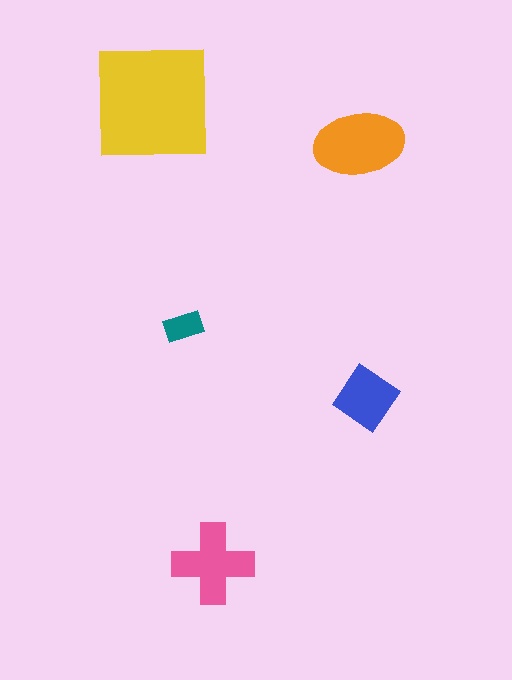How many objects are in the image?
There are 5 objects in the image.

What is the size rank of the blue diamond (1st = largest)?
4th.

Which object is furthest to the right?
The blue diamond is rightmost.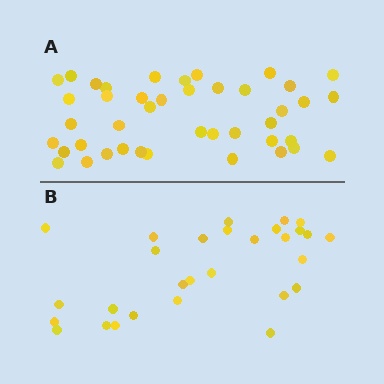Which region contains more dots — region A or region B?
Region A (the top region) has more dots.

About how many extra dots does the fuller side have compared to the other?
Region A has approximately 15 more dots than region B.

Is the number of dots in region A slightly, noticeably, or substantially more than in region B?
Region A has noticeably more, but not dramatically so. The ratio is roughly 1.4 to 1.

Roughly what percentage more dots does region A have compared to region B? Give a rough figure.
About 45% more.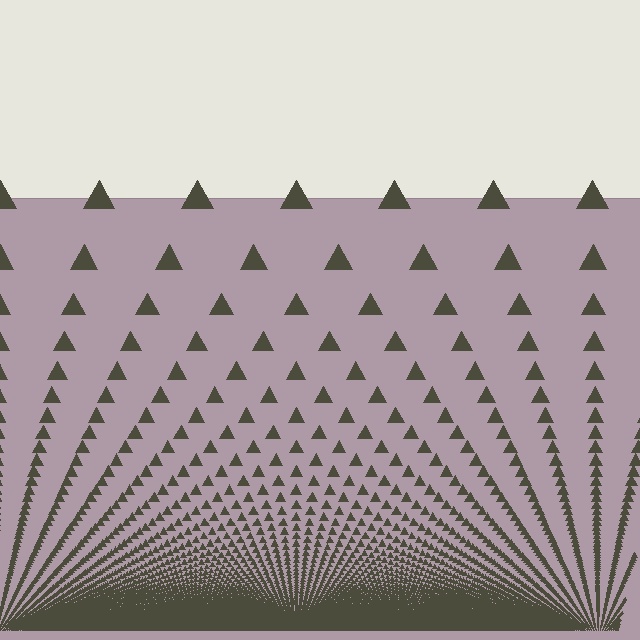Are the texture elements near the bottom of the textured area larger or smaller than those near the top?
Smaller. The gradient is inverted — elements near the bottom are smaller and denser.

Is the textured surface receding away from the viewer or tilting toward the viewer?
The surface appears to tilt toward the viewer. Texture elements get larger and sparser toward the top.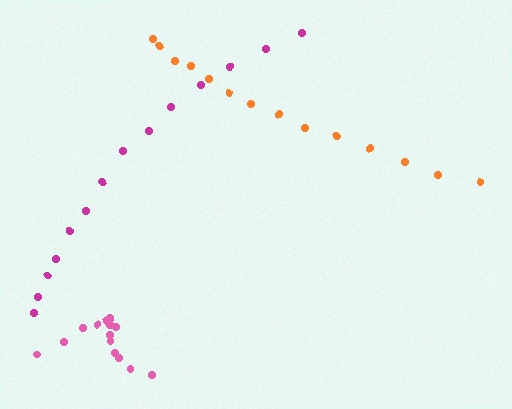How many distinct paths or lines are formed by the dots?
There are 3 distinct paths.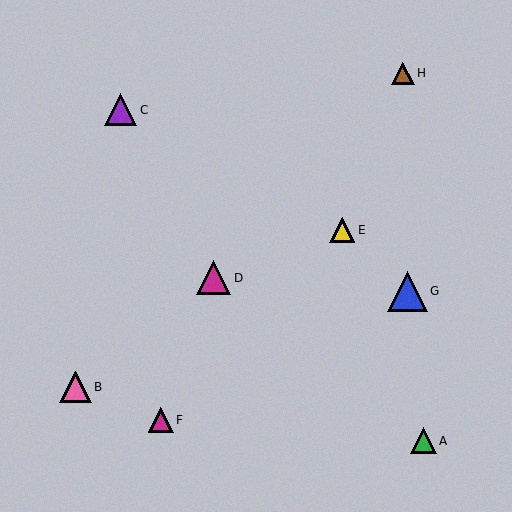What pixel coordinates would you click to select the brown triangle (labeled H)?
Click at (403, 73) to select the brown triangle H.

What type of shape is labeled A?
Shape A is a green triangle.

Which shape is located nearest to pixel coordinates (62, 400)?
The pink triangle (labeled B) at (75, 387) is nearest to that location.